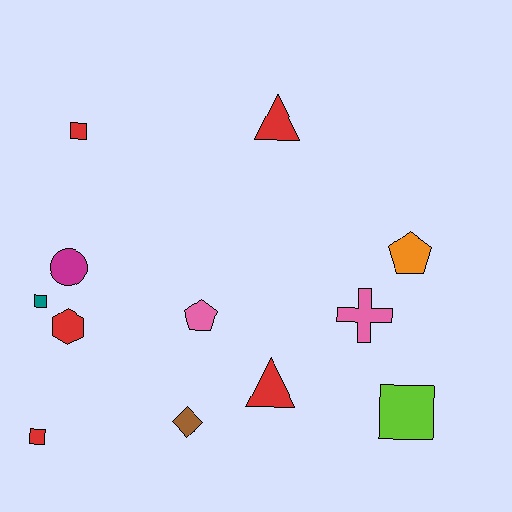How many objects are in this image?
There are 12 objects.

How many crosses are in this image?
There is 1 cross.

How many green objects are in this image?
There are no green objects.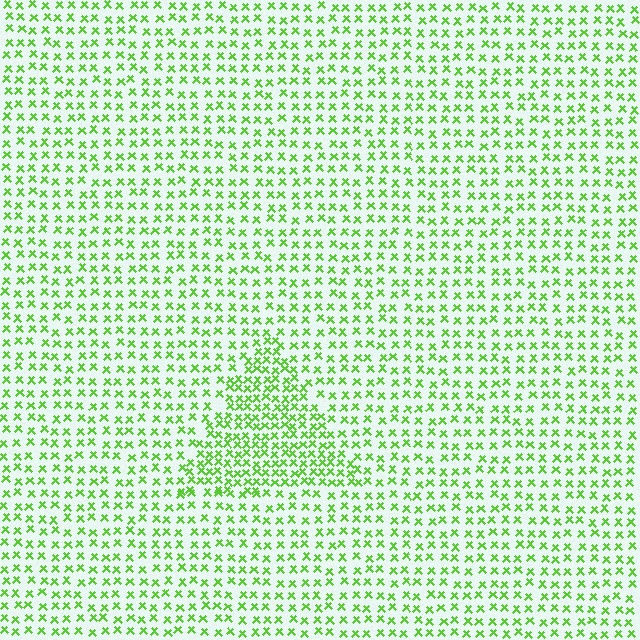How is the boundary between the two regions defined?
The boundary is defined by a change in element density (approximately 1.8x ratio). All elements are the same color, size, and shape.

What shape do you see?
I see a triangle.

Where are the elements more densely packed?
The elements are more densely packed inside the triangle boundary.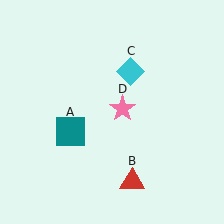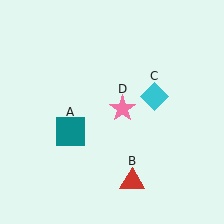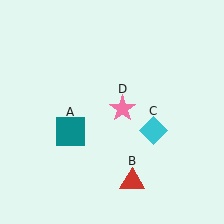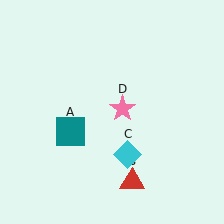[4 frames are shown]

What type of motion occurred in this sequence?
The cyan diamond (object C) rotated clockwise around the center of the scene.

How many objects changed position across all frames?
1 object changed position: cyan diamond (object C).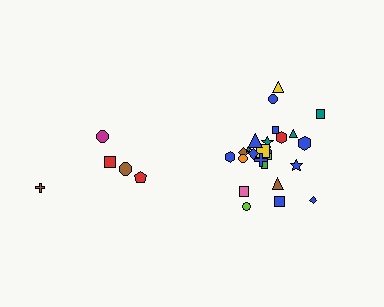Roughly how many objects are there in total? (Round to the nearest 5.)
Roughly 30 objects in total.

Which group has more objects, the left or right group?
The right group.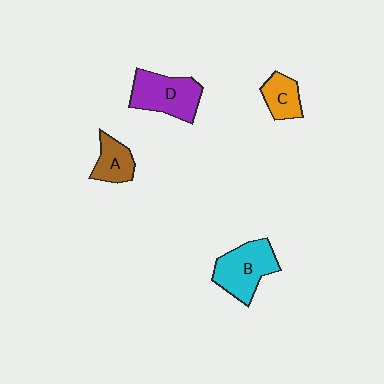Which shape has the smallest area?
Shape C (orange).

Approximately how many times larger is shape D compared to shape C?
Approximately 1.8 times.